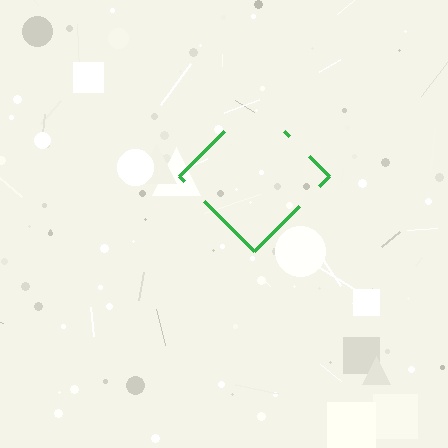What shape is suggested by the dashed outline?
The dashed outline suggests a diamond.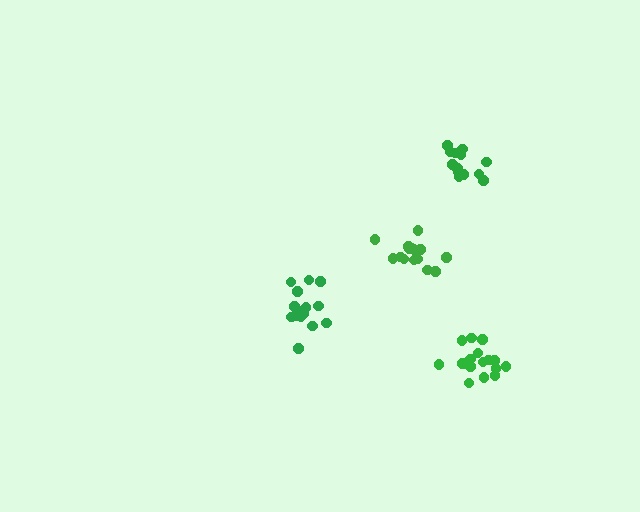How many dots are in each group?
Group 1: 16 dots, Group 2: 16 dots, Group 3: 14 dots, Group 4: 16 dots (62 total).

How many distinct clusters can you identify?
There are 4 distinct clusters.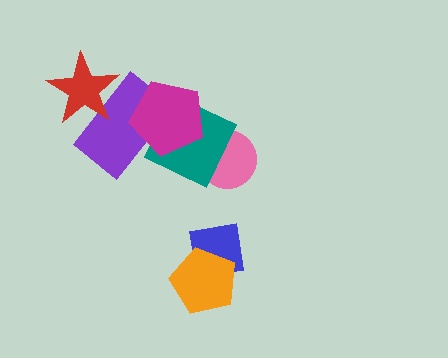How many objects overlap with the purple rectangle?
3 objects overlap with the purple rectangle.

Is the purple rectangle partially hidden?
Yes, it is partially covered by another shape.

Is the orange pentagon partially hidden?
No, no other shape covers it.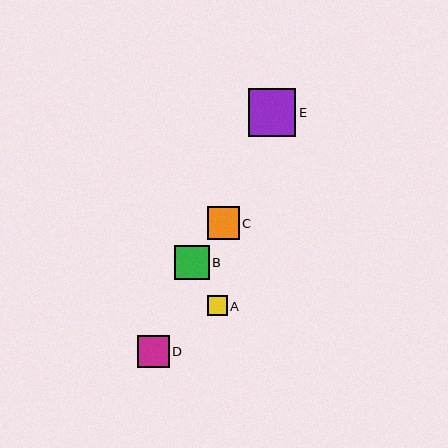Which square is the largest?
Square E is the largest with a size of approximately 47 pixels.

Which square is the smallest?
Square A is the smallest with a size of approximately 20 pixels.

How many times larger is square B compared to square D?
Square B is approximately 1.1 times the size of square D.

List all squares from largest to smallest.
From largest to smallest: E, B, C, D, A.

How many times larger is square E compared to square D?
Square E is approximately 1.5 times the size of square D.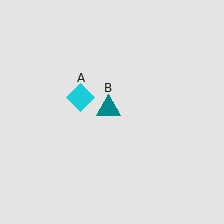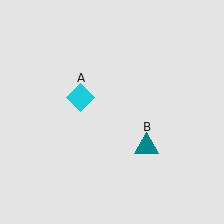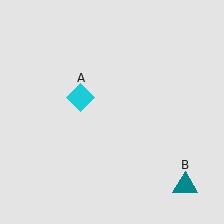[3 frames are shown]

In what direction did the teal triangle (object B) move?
The teal triangle (object B) moved down and to the right.